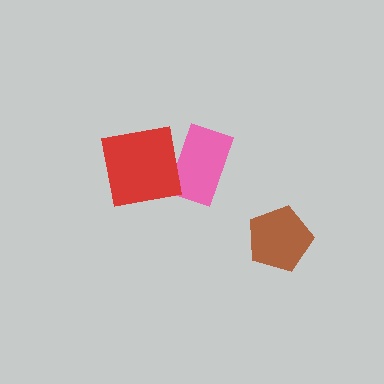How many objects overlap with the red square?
1 object overlaps with the red square.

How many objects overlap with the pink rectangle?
1 object overlaps with the pink rectangle.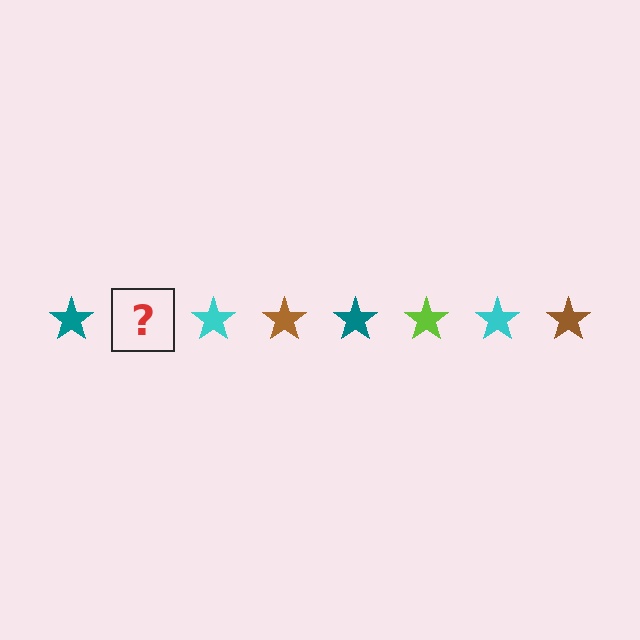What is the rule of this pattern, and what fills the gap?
The rule is that the pattern cycles through teal, lime, cyan, brown stars. The gap should be filled with a lime star.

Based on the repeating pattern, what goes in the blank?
The blank should be a lime star.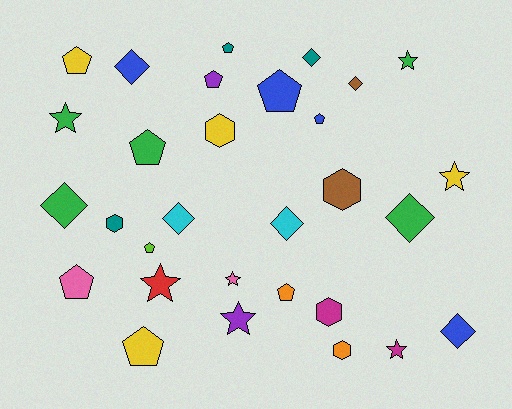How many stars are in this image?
There are 7 stars.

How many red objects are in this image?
There is 1 red object.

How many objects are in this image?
There are 30 objects.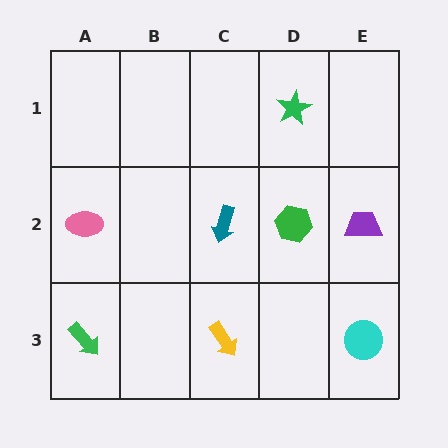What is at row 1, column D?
A green star.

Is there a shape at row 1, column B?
No, that cell is empty.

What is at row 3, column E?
A cyan circle.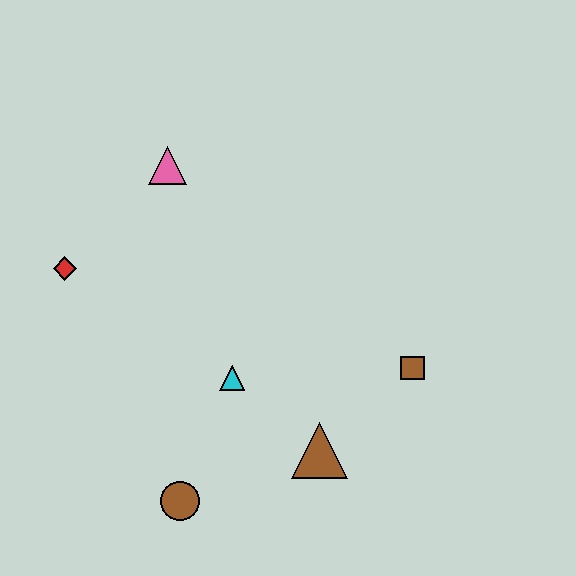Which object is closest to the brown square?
The brown triangle is closest to the brown square.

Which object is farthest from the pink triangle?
The brown circle is farthest from the pink triangle.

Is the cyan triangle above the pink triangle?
No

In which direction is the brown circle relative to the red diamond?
The brown circle is below the red diamond.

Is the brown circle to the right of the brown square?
No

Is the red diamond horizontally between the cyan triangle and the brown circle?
No